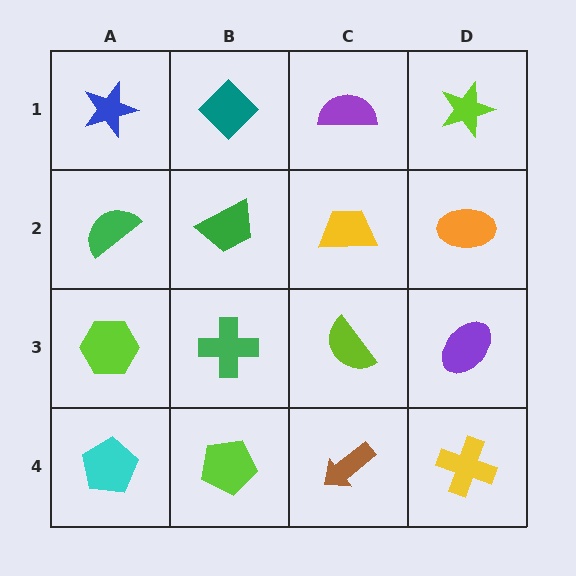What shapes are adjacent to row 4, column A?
A lime hexagon (row 3, column A), a lime pentagon (row 4, column B).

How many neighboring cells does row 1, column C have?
3.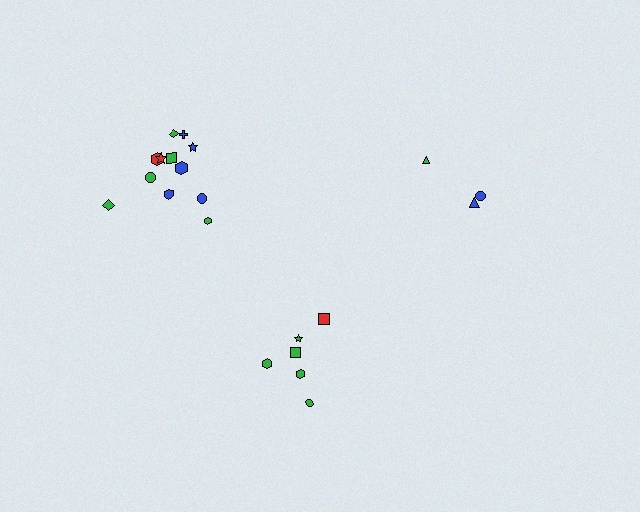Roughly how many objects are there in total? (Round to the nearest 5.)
Roughly 20 objects in total.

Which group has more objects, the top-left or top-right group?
The top-left group.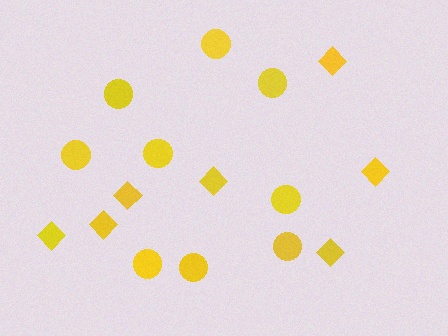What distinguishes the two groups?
There are 2 groups: one group of circles (9) and one group of diamonds (7).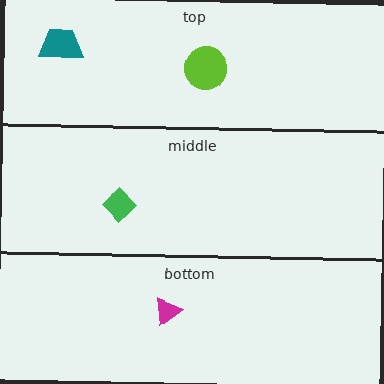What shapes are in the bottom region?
The magenta triangle.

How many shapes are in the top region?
2.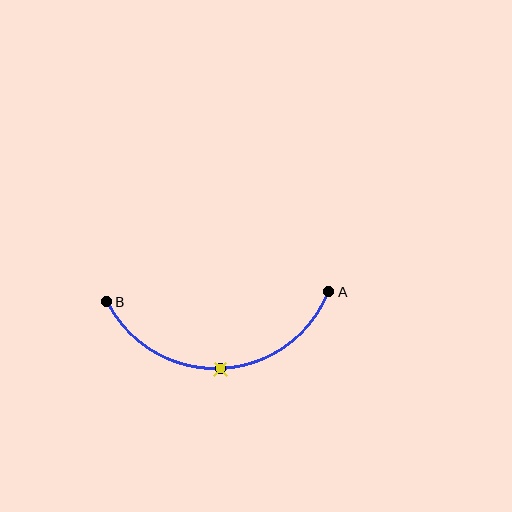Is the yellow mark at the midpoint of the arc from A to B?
Yes. The yellow mark lies on the arc at equal arc-length from both A and B — it is the arc midpoint.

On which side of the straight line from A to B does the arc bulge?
The arc bulges below the straight line connecting A and B.